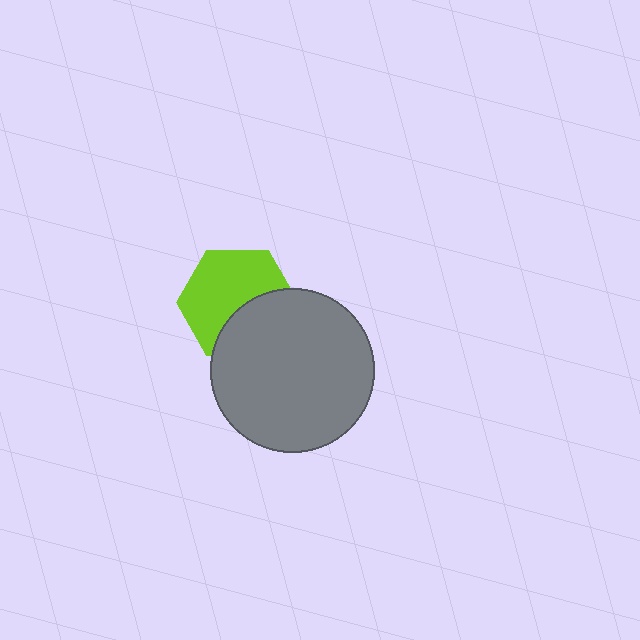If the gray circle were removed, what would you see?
You would see the complete lime hexagon.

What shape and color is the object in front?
The object in front is a gray circle.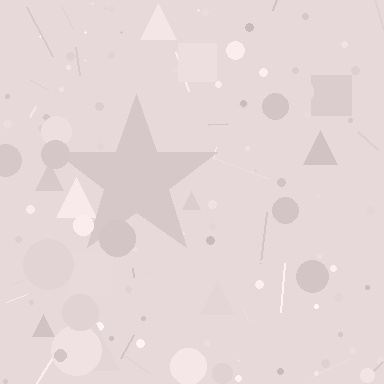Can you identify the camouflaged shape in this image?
The camouflaged shape is a star.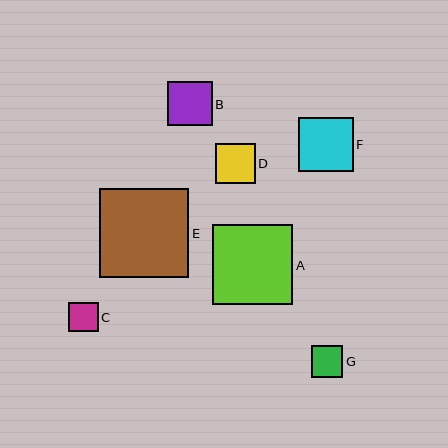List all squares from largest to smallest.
From largest to smallest: E, A, F, B, D, G, C.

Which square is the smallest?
Square C is the smallest with a size of approximately 30 pixels.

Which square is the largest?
Square E is the largest with a size of approximately 89 pixels.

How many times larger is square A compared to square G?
Square A is approximately 2.5 times the size of square G.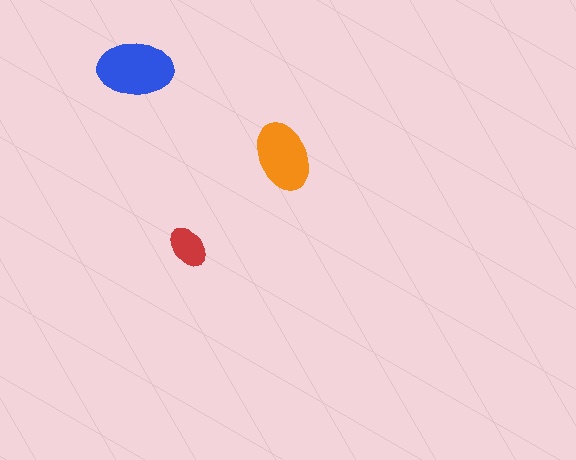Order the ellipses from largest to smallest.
the blue one, the orange one, the red one.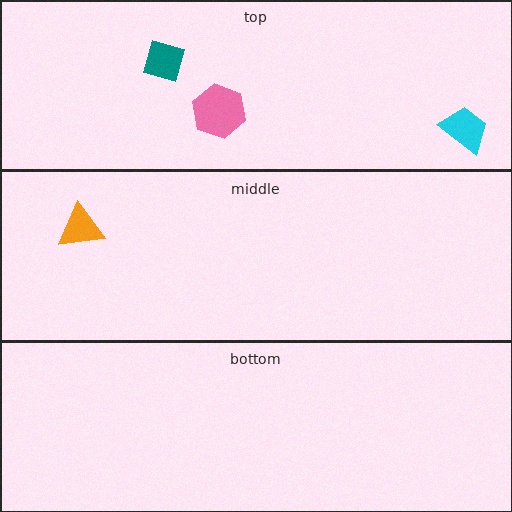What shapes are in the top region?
The cyan trapezoid, the pink hexagon, the teal diamond.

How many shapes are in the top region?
3.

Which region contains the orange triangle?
The middle region.